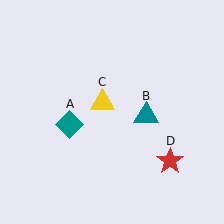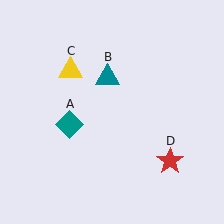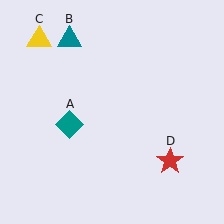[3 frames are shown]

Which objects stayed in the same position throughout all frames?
Teal diamond (object A) and red star (object D) remained stationary.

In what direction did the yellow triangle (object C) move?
The yellow triangle (object C) moved up and to the left.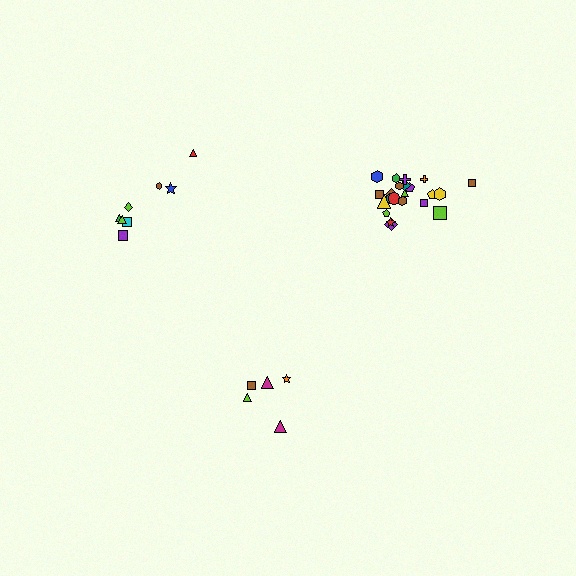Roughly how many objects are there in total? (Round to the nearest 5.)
Roughly 35 objects in total.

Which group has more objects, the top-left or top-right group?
The top-right group.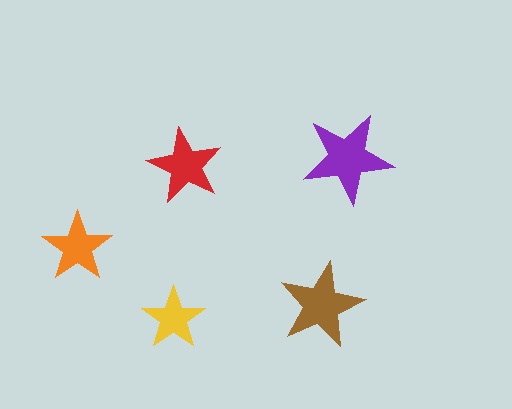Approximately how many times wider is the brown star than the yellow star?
About 1.5 times wider.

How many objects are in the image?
There are 5 objects in the image.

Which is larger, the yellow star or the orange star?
The orange one.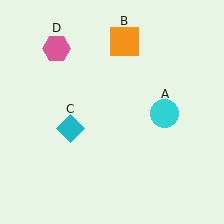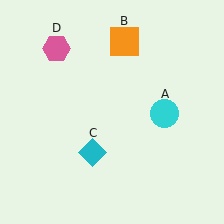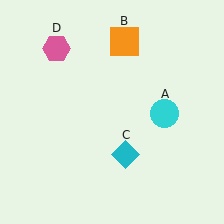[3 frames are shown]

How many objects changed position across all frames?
1 object changed position: cyan diamond (object C).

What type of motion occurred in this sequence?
The cyan diamond (object C) rotated counterclockwise around the center of the scene.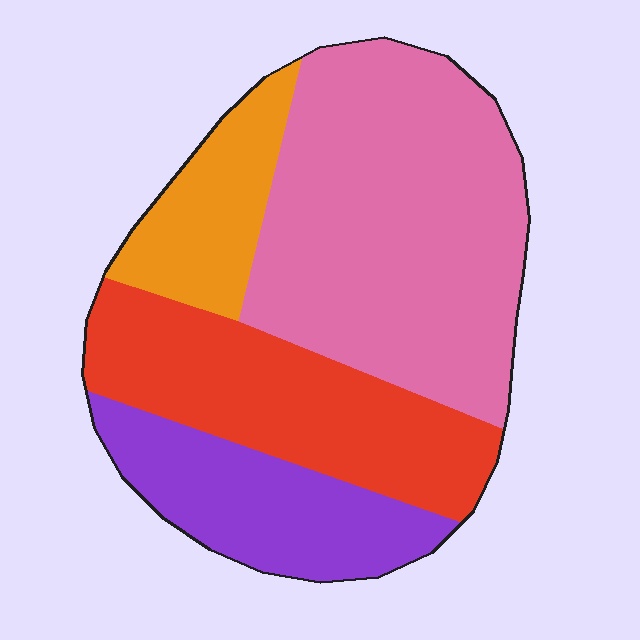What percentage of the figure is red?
Red covers about 25% of the figure.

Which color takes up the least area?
Orange, at roughly 10%.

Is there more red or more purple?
Red.